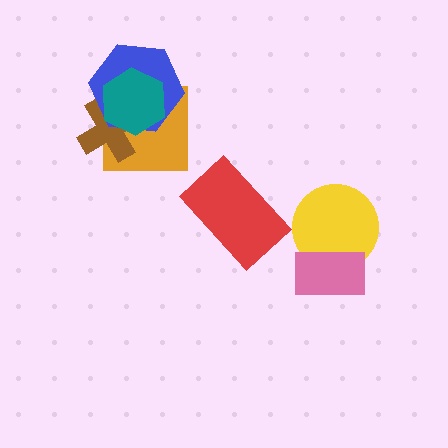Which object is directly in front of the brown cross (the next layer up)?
The blue hexagon is directly in front of the brown cross.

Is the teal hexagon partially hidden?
No, no other shape covers it.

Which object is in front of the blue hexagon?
The teal hexagon is in front of the blue hexagon.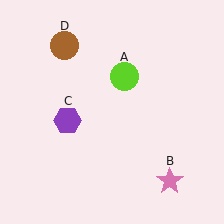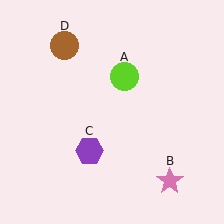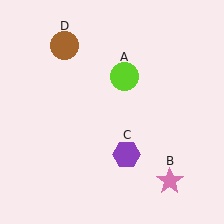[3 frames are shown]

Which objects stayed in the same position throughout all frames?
Lime circle (object A) and pink star (object B) and brown circle (object D) remained stationary.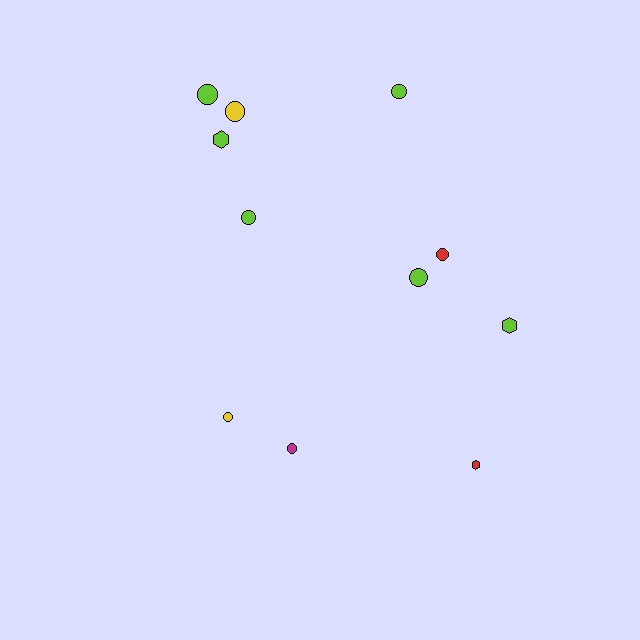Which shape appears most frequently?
Circle, with 8 objects.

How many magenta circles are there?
There is 1 magenta circle.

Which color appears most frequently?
Lime, with 6 objects.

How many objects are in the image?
There are 11 objects.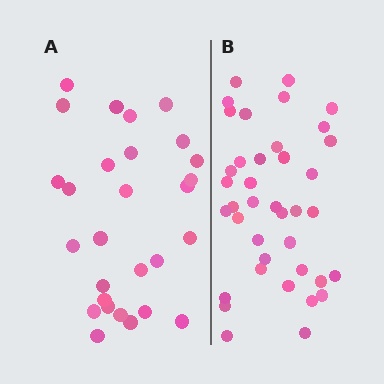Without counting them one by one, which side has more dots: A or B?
Region B (the right region) has more dots.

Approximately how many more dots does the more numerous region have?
Region B has roughly 12 or so more dots than region A.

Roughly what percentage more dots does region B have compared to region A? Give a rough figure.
About 40% more.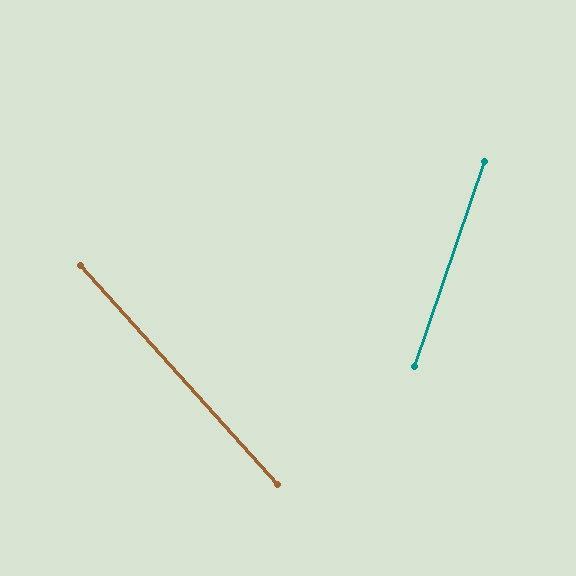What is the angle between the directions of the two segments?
Approximately 61 degrees.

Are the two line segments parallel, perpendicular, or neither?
Neither parallel nor perpendicular — they differ by about 61°.